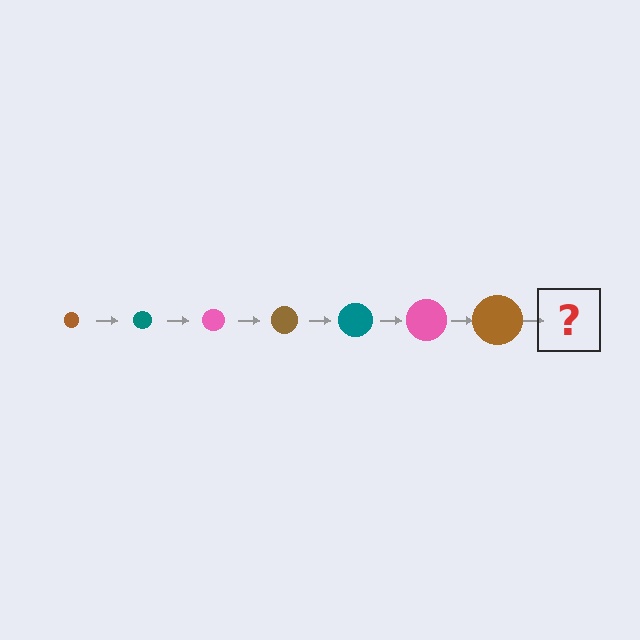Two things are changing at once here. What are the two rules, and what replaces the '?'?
The two rules are that the circle grows larger each step and the color cycles through brown, teal, and pink. The '?' should be a teal circle, larger than the previous one.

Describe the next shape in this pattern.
It should be a teal circle, larger than the previous one.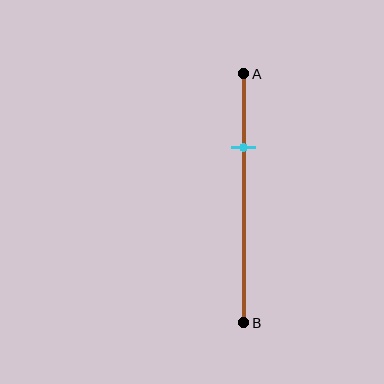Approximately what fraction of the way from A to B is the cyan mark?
The cyan mark is approximately 30% of the way from A to B.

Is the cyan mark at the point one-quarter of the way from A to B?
No, the mark is at about 30% from A, not at the 25% one-quarter point.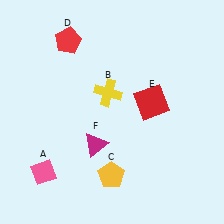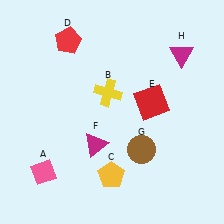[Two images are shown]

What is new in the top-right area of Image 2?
A magenta triangle (H) was added in the top-right area of Image 2.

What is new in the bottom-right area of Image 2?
A brown circle (G) was added in the bottom-right area of Image 2.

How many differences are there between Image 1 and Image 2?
There are 2 differences between the two images.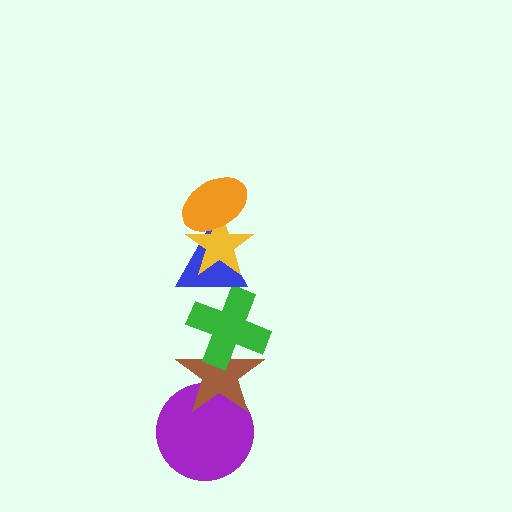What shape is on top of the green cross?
The blue triangle is on top of the green cross.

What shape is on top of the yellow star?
The orange ellipse is on top of the yellow star.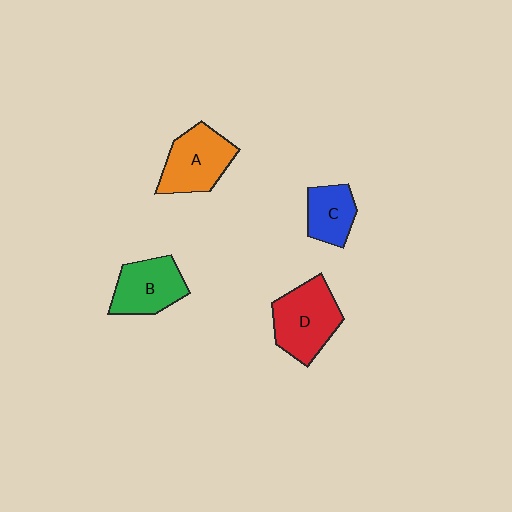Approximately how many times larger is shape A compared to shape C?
Approximately 1.5 times.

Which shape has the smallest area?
Shape C (blue).